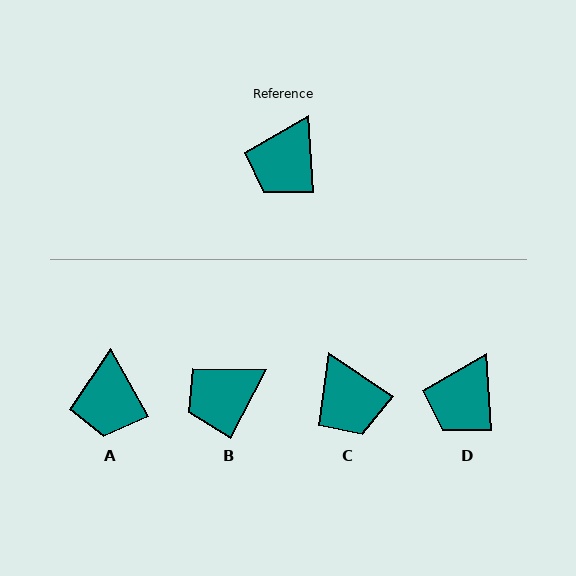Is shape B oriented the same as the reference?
No, it is off by about 31 degrees.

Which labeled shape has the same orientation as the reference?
D.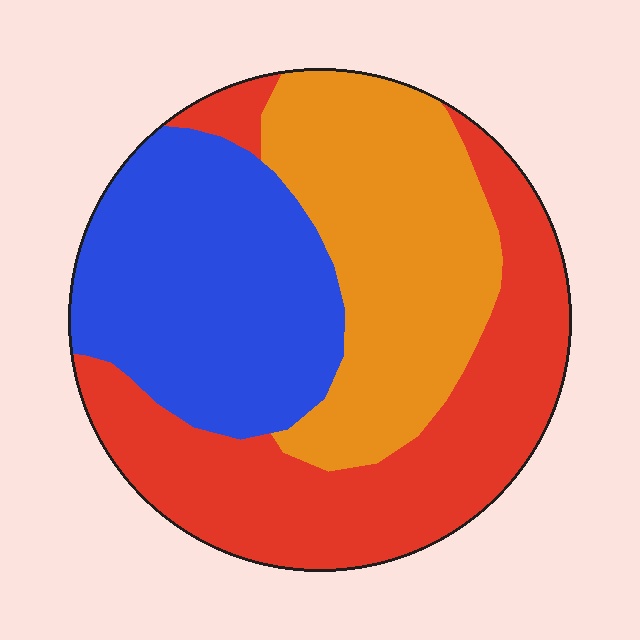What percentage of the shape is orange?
Orange takes up about one third (1/3) of the shape.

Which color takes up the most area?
Red, at roughly 35%.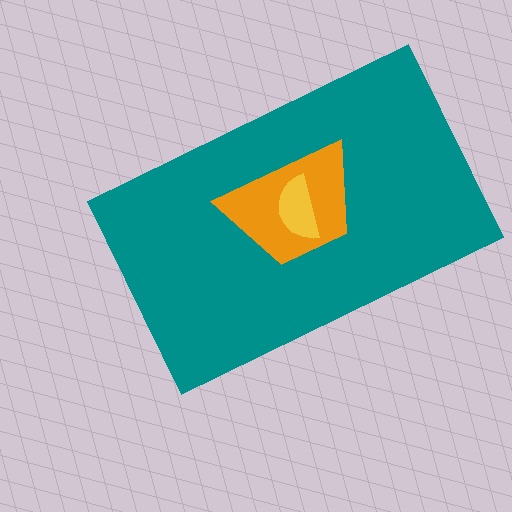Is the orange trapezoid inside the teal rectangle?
Yes.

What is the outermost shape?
The teal rectangle.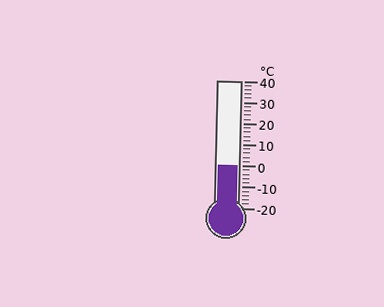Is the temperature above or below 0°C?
The temperature is at 0°C.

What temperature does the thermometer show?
The thermometer shows approximately 0°C.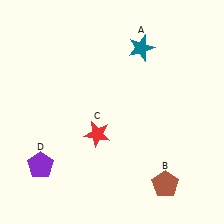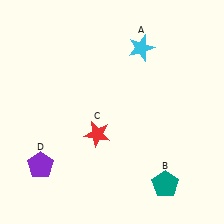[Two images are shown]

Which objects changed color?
A changed from teal to cyan. B changed from brown to teal.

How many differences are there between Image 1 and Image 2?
There are 2 differences between the two images.